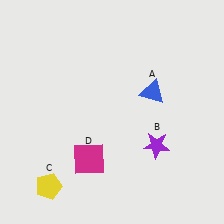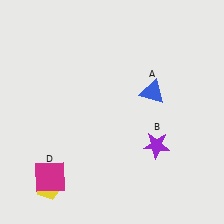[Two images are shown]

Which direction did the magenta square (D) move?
The magenta square (D) moved left.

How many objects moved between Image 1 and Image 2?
1 object moved between the two images.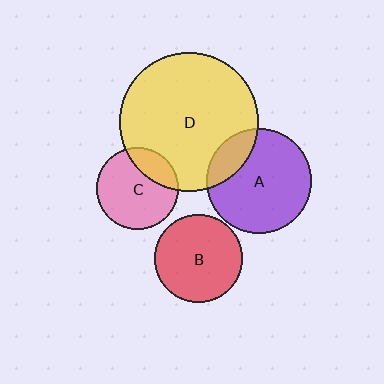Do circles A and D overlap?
Yes.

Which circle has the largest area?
Circle D (yellow).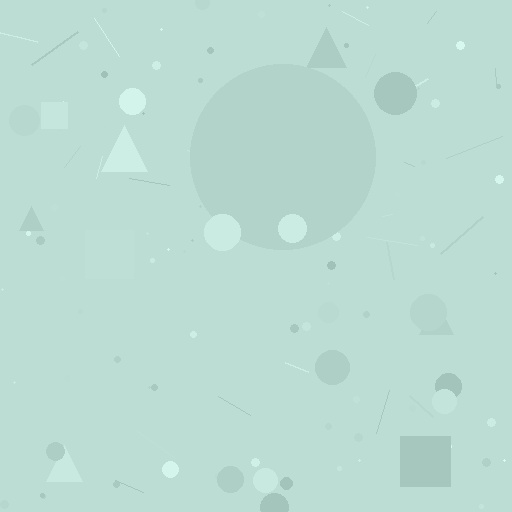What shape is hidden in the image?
A circle is hidden in the image.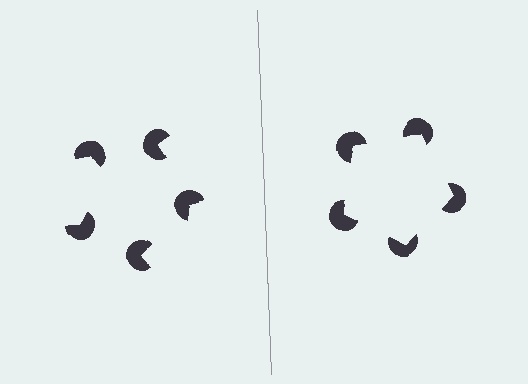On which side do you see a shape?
An illusory pentagon appears on the right side. On the left side the wedge cuts are rotated, so no coherent shape forms.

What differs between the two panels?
The pac-man discs are positioned identically on both sides; only the wedge orientations differ. On the right they align to a pentagon; on the left they are misaligned.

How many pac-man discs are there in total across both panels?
10 — 5 on each side.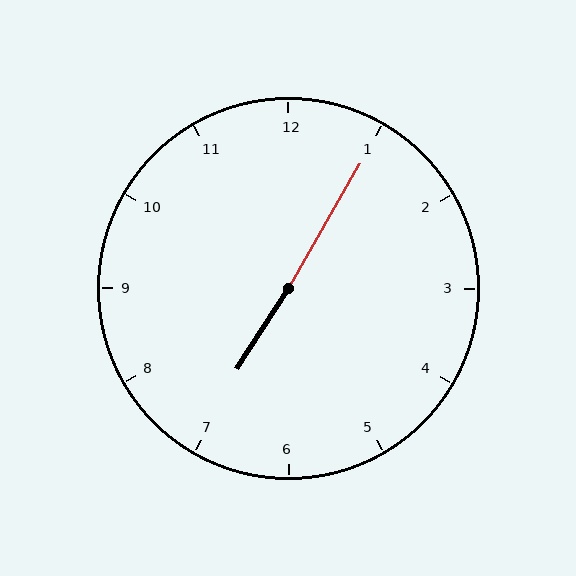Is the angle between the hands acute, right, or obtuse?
It is obtuse.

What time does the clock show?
7:05.